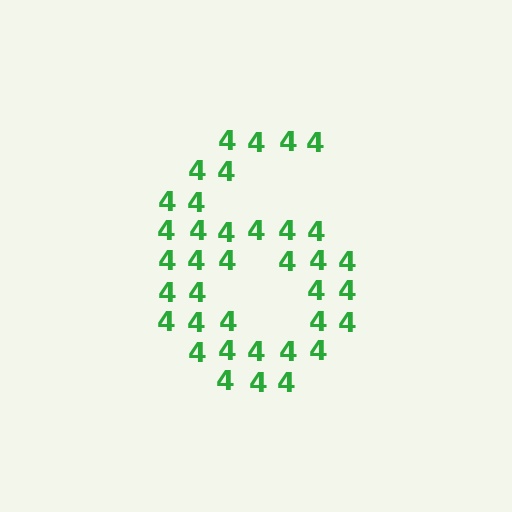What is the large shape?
The large shape is the digit 6.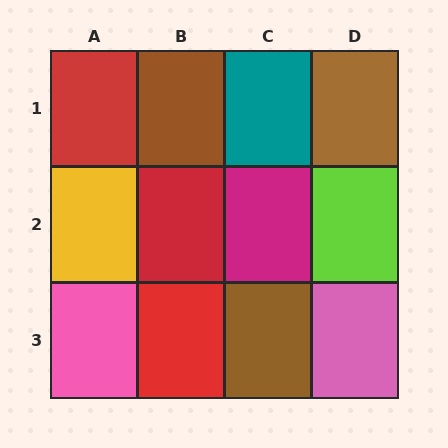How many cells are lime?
1 cell is lime.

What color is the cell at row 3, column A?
Pink.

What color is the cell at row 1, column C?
Teal.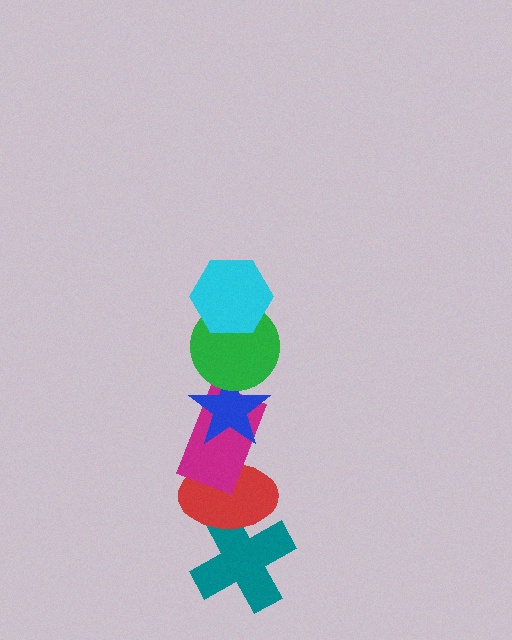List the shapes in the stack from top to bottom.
From top to bottom: the cyan hexagon, the green circle, the blue star, the magenta rectangle, the red ellipse, the teal cross.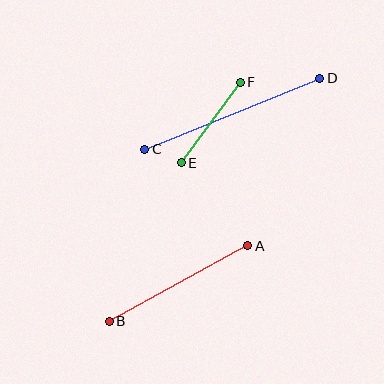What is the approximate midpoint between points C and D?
The midpoint is at approximately (232, 114) pixels.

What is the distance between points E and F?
The distance is approximately 100 pixels.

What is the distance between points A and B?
The distance is approximately 158 pixels.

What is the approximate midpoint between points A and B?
The midpoint is at approximately (179, 283) pixels.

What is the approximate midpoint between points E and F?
The midpoint is at approximately (211, 122) pixels.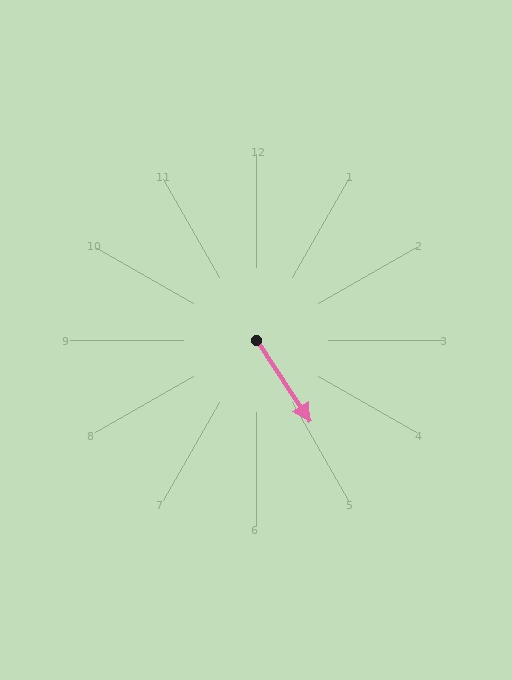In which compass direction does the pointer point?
Southeast.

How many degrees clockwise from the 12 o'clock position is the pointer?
Approximately 146 degrees.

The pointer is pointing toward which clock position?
Roughly 5 o'clock.